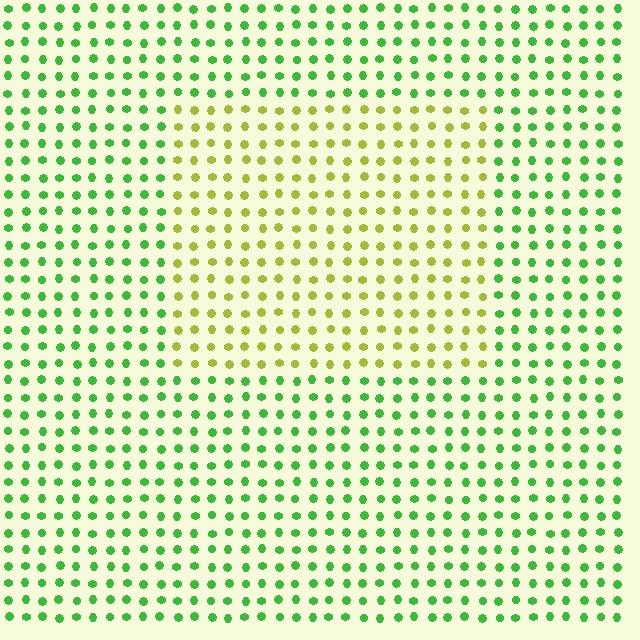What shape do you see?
I see a rectangle.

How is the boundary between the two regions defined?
The boundary is defined purely by a slight shift in hue (about 48 degrees). Spacing, size, and orientation are identical on both sides.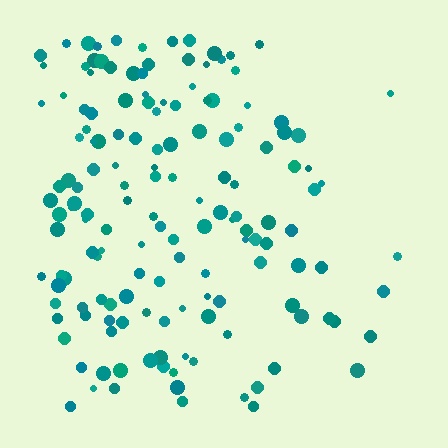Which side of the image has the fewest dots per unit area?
The right.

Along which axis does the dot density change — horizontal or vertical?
Horizontal.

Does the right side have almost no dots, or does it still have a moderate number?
Still a moderate number, just noticeably fewer than the left.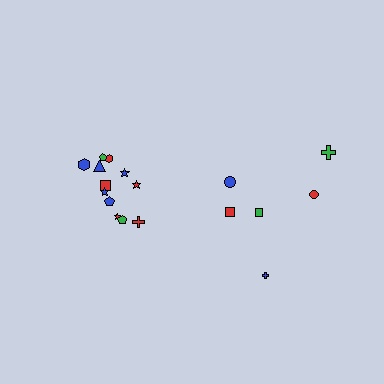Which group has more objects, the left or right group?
The left group.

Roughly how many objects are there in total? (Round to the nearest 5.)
Roughly 20 objects in total.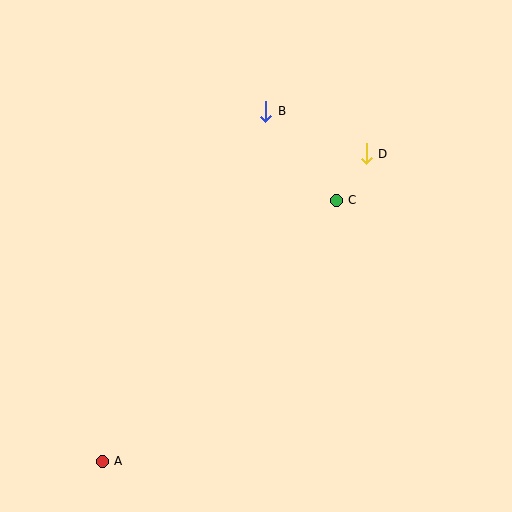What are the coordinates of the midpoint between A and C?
The midpoint between A and C is at (219, 331).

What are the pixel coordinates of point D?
Point D is at (366, 154).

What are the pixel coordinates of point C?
Point C is at (336, 200).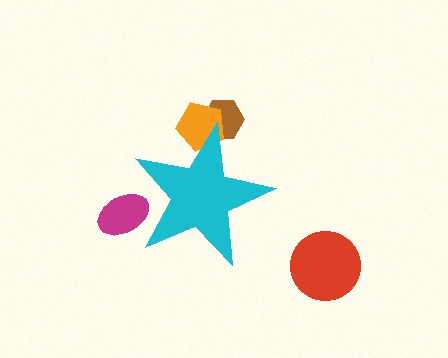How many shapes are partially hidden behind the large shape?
3 shapes are partially hidden.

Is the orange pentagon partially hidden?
Yes, the orange pentagon is partially hidden behind the cyan star.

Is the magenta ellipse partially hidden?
Yes, the magenta ellipse is partially hidden behind the cyan star.